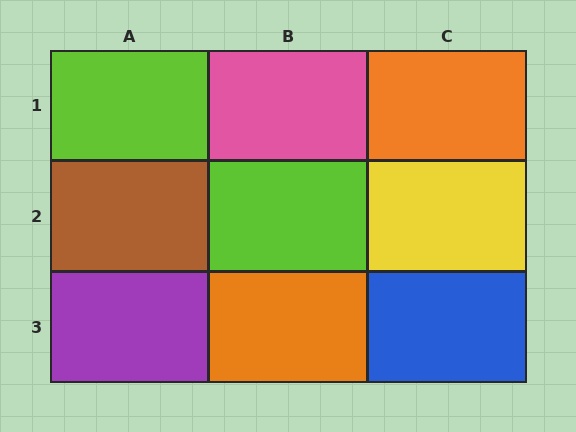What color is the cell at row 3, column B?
Orange.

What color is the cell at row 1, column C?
Orange.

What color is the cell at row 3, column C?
Blue.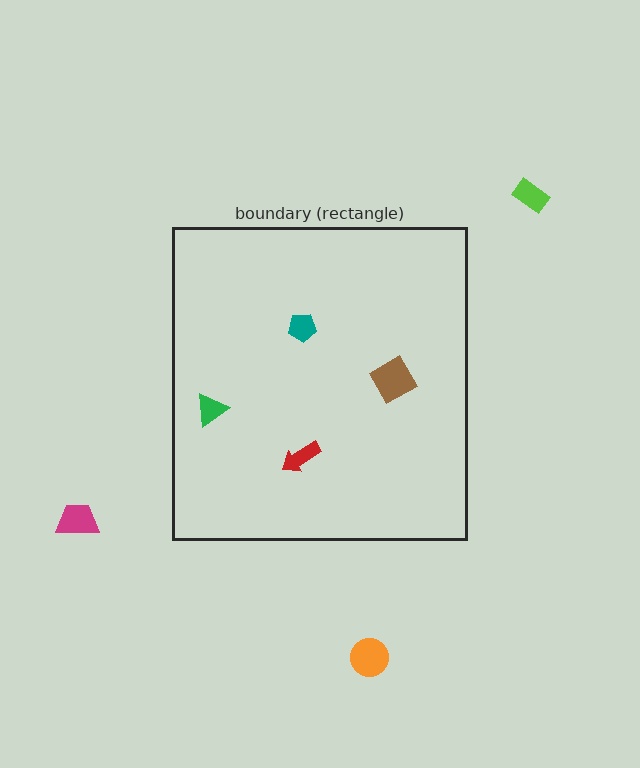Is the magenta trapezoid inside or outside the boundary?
Outside.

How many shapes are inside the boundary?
4 inside, 3 outside.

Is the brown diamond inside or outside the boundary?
Inside.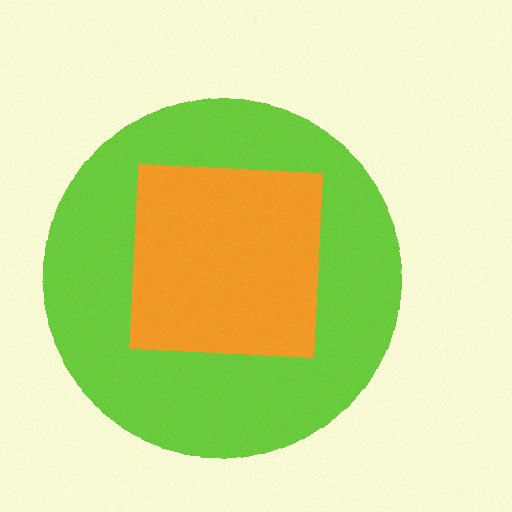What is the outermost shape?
The lime circle.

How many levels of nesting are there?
2.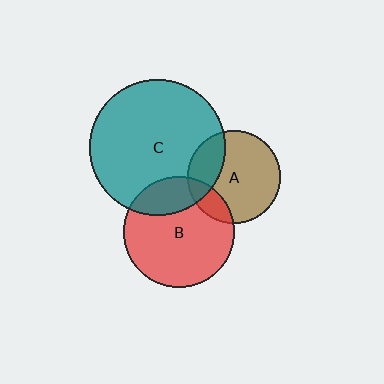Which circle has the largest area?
Circle C (teal).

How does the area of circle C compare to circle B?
Approximately 1.5 times.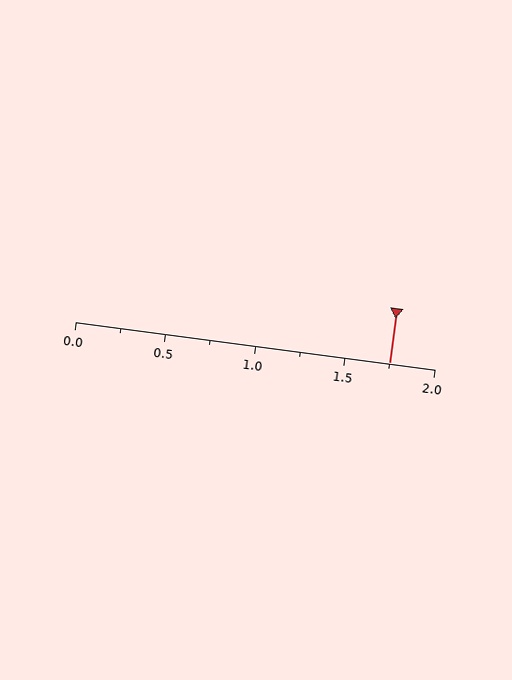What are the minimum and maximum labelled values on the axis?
The axis runs from 0.0 to 2.0.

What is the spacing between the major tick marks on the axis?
The major ticks are spaced 0.5 apart.